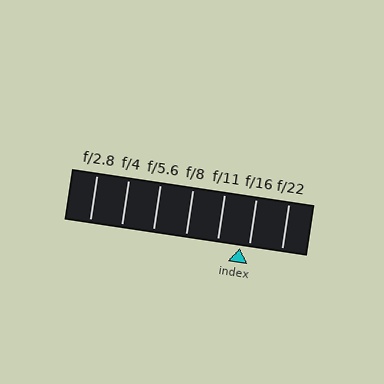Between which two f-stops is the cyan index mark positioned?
The index mark is between f/11 and f/16.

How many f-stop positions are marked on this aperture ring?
There are 7 f-stop positions marked.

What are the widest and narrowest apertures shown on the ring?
The widest aperture shown is f/2.8 and the narrowest is f/22.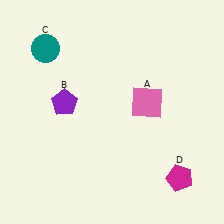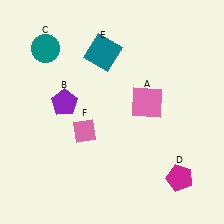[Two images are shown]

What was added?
A teal square (E), a pink diamond (F) were added in Image 2.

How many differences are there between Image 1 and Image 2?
There are 2 differences between the two images.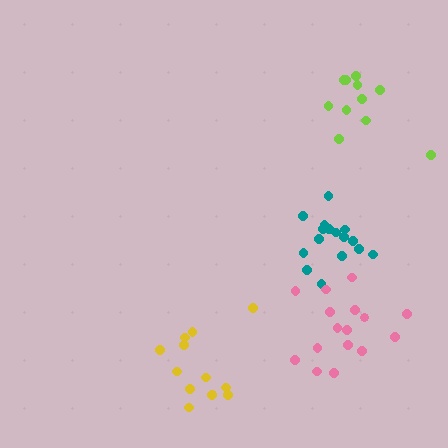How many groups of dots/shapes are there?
There are 4 groups.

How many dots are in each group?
Group 1: 13 dots, Group 2: 11 dots, Group 3: 16 dots, Group 4: 16 dots (56 total).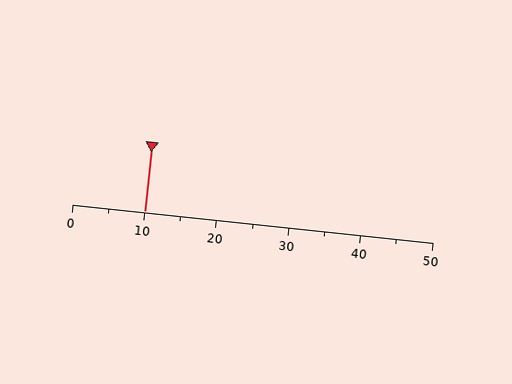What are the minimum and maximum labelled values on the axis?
The axis runs from 0 to 50.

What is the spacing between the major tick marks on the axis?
The major ticks are spaced 10 apart.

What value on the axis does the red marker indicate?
The marker indicates approximately 10.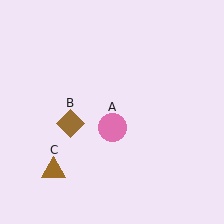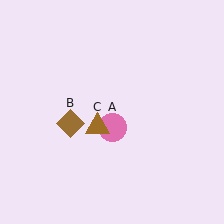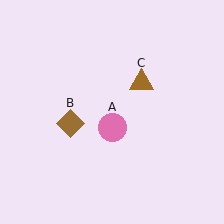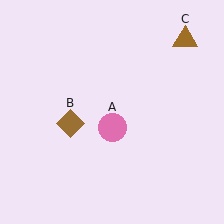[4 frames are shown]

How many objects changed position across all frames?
1 object changed position: brown triangle (object C).